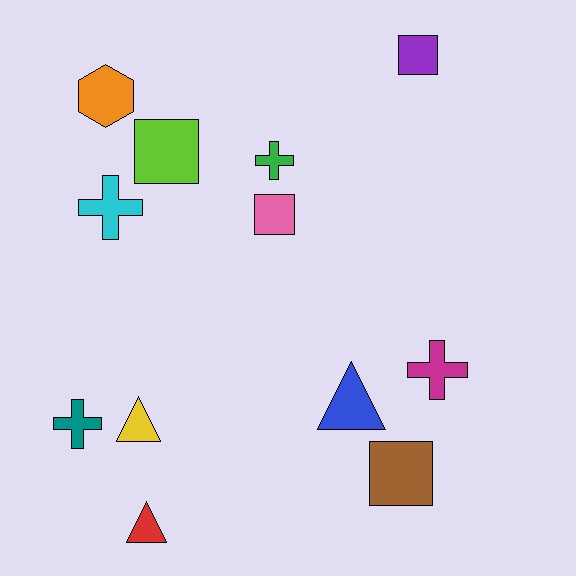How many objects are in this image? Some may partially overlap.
There are 12 objects.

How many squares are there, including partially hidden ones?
There are 4 squares.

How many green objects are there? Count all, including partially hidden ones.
There is 1 green object.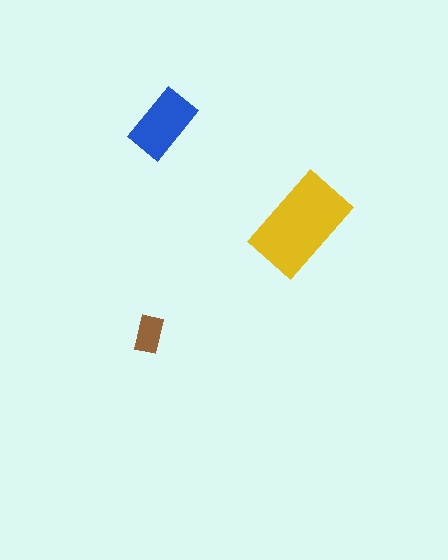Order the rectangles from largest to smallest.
the yellow one, the blue one, the brown one.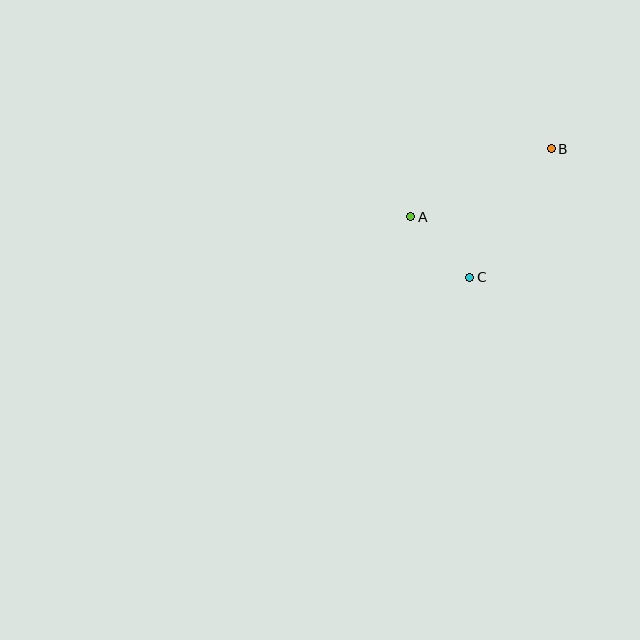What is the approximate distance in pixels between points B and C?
The distance between B and C is approximately 152 pixels.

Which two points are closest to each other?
Points A and C are closest to each other.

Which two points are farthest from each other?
Points A and B are farthest from each other.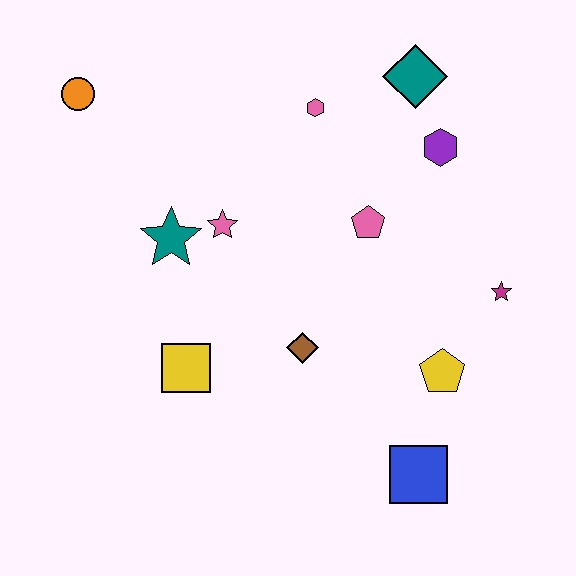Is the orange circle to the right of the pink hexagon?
No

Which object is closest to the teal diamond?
The purple hexagon is closest to the teal diamond.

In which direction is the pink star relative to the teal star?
The pink star is to the right of the teal star.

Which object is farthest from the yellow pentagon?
The orange circle is farthest from the yellow pentagon.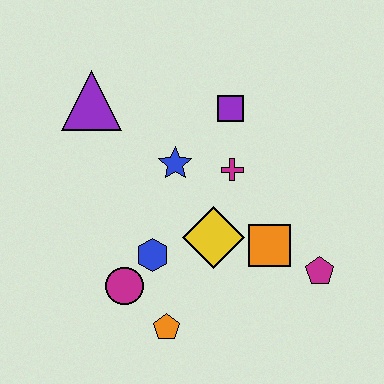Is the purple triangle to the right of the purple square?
No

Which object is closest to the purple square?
The magenta cross is closest to the purple square.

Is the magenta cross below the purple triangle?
Yes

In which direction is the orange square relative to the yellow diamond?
The orange square is to the right of the yellow diamond.